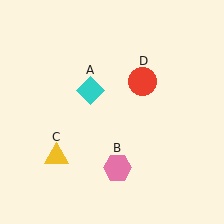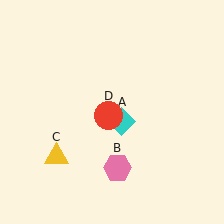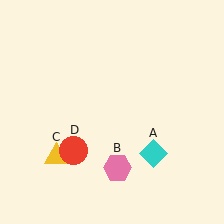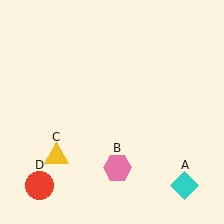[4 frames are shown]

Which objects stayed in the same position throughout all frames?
Pink hexagon (object B) and yellow triangle (object C) remained stationary.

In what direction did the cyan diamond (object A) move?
The cyan diamond (object A) moved down and to the right.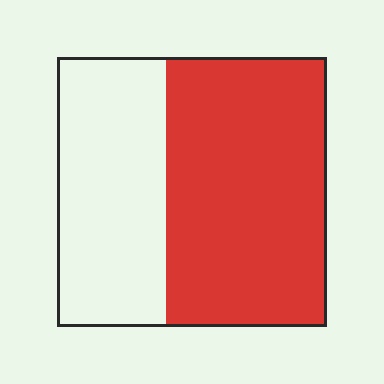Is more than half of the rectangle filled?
Yes.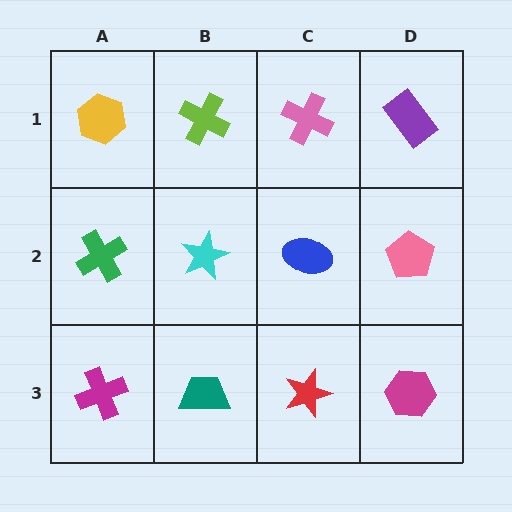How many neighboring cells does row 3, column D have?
2.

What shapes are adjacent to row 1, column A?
A green cross (row 2, column A), a lime cross (row 1, column B).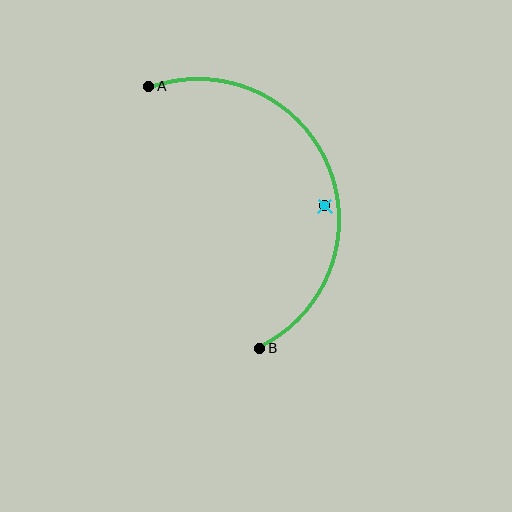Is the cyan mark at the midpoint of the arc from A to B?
No — the cyan mark does not lie on the arc at all. It sits slightly inside the curve.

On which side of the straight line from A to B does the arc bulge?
The arc bulges to the right of the straight line connecting A and B.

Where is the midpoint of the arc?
The arc midpoint is the point on the curve farthest from the straight line joining A and B. It sits to the right of that line.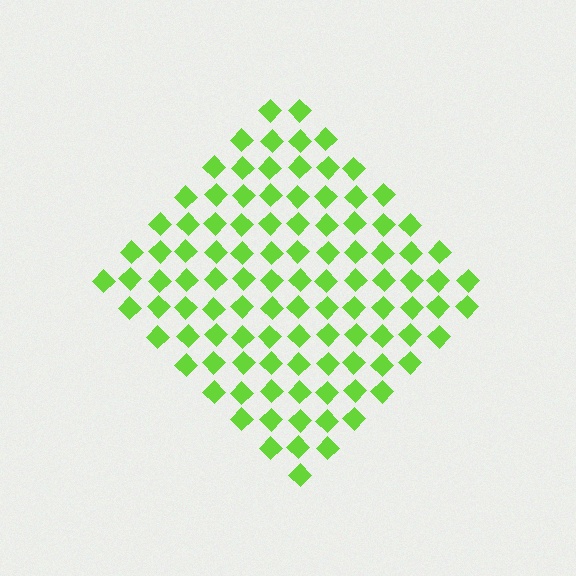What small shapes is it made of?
It is made of small diamonds.